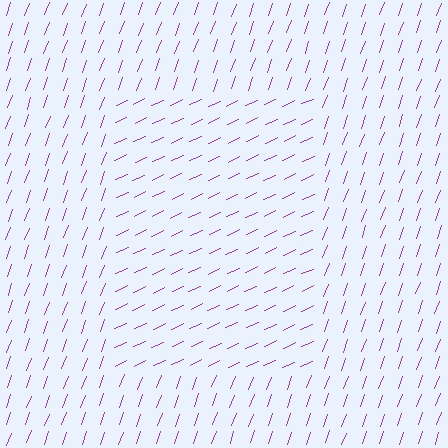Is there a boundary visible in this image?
Yes, there is a texture boundary formed by a change in line orientation.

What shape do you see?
I see a rectangle.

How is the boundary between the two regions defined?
The boundary is defined purely by a change in line orientation (approximately 45 degrees difference). All lines are the same color and thickness.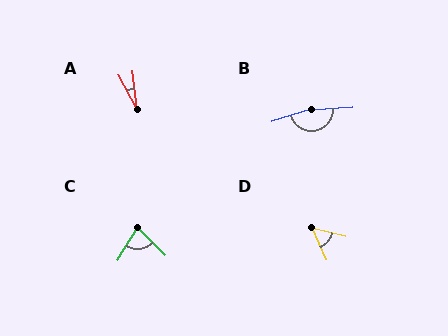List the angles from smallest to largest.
A (21°), D (52°), C (77°), B (166°).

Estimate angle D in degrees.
Approximately 52 degrees.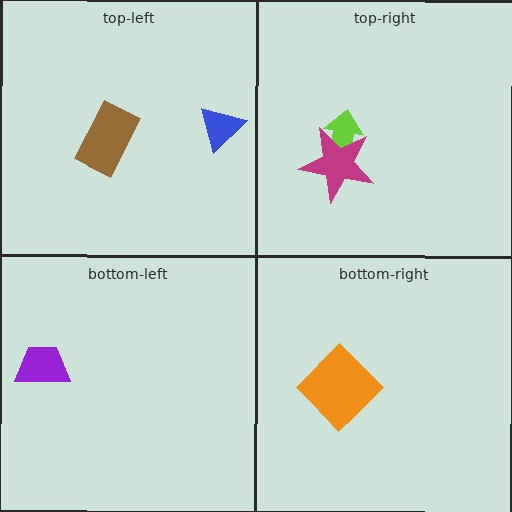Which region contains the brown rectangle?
The top-left region.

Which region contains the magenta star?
The top-right region.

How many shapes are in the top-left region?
2.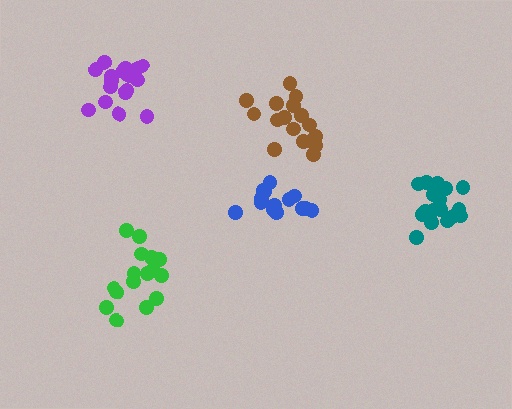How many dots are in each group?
Group 1: 18 dots, Group 2: 19 dots, Group 3: 17 dots, Group 4: 16 dots, Group 5: 14 dots (84 total).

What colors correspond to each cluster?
The clusters are colored: teal, purple, brown, green, blue.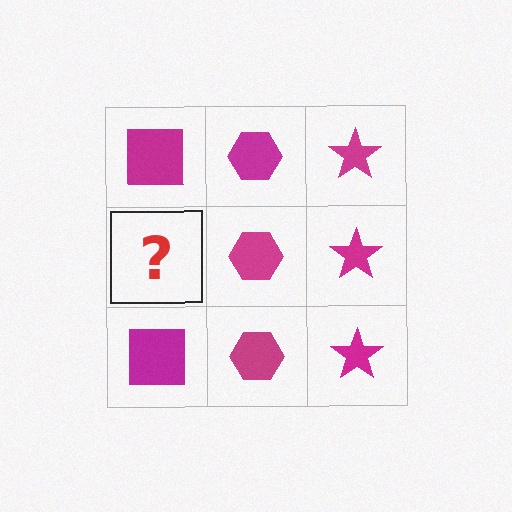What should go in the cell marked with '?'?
The missing cell should contain a magenta square.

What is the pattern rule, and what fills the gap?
The rule is that each column has a consistent shape. The gap should be filled with a magenta square.